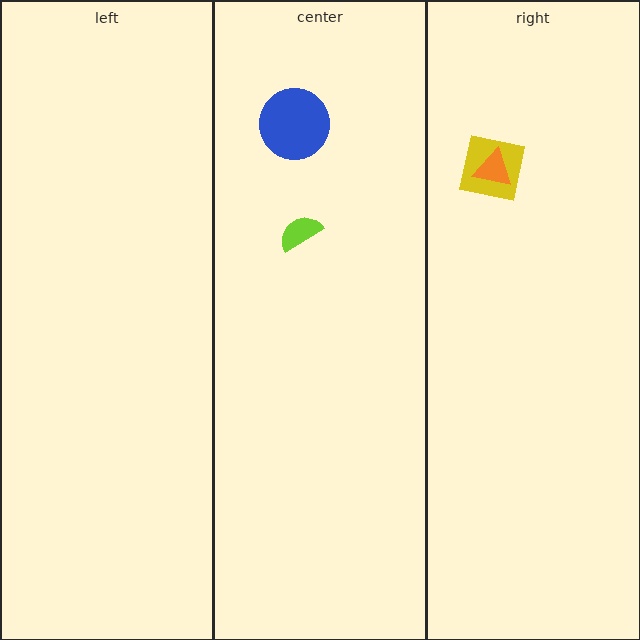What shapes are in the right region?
The yellow square, the orange triangle.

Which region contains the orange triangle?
The right region.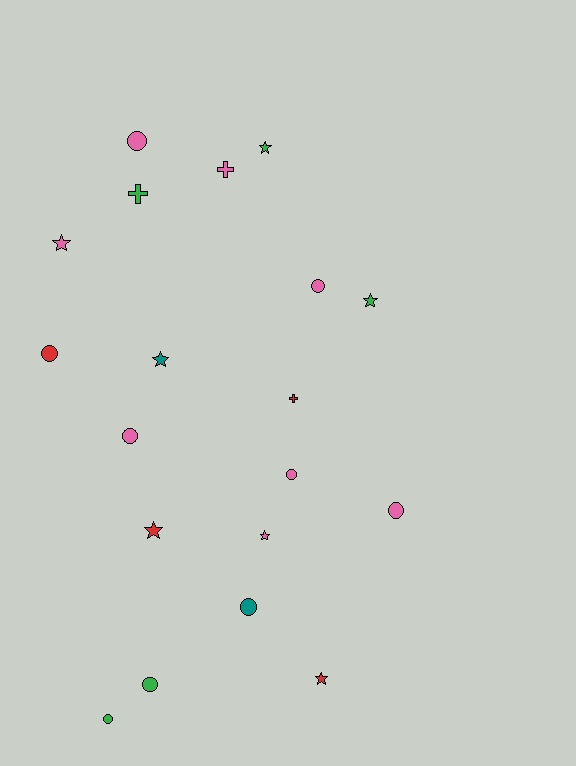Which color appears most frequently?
Pink, with 8 objects.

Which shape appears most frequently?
Circle, with 9 objects.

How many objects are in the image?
There are 19 objects.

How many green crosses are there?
There is 1 green cross.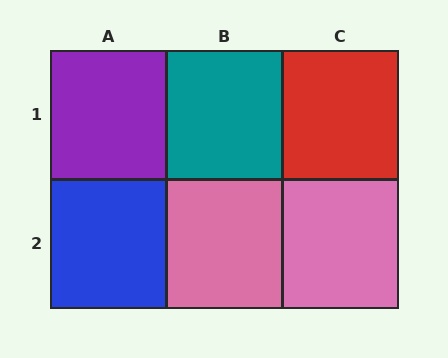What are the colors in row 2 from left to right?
Blue, pink, pink.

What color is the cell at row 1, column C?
Red.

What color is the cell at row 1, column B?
Teal.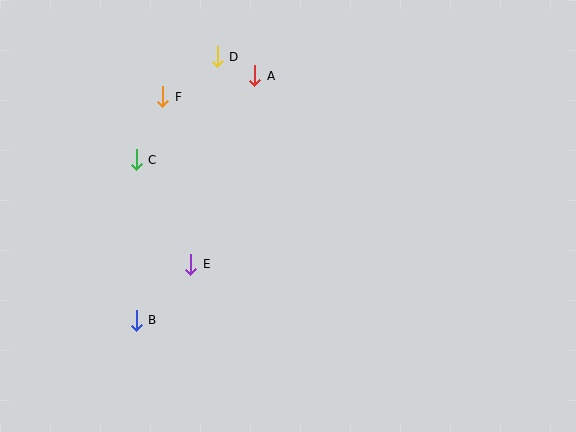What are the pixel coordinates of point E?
Point E is at (191, 264).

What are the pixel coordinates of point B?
Point B is at (136, 320).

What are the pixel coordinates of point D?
Point D is at (217, 57).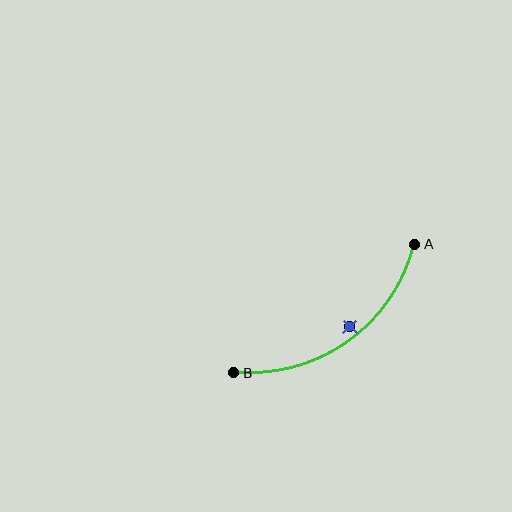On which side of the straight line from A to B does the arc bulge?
The arc bulges below and to the right of the straight line connecting A and B.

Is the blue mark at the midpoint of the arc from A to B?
No — the blue mark does not lie on the arc at all. It sits slightly inside the curve.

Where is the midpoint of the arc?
The arc midpoint is the point on the curve farthest from the straight line joining A and B. It sits below and to the right of that line.